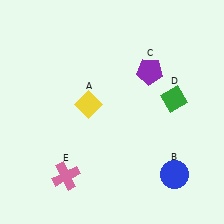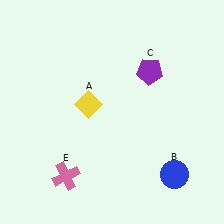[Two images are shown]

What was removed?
The green diamond (D) was removed in Image 2.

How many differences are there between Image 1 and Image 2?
There is 1 difference between the two images.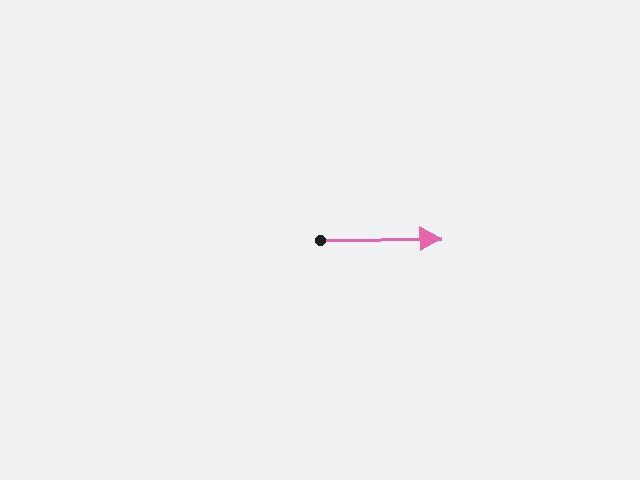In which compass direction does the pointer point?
East.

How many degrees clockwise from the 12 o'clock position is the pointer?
Approximately 89 degrees.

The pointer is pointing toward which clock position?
Roughly 3 o'clock.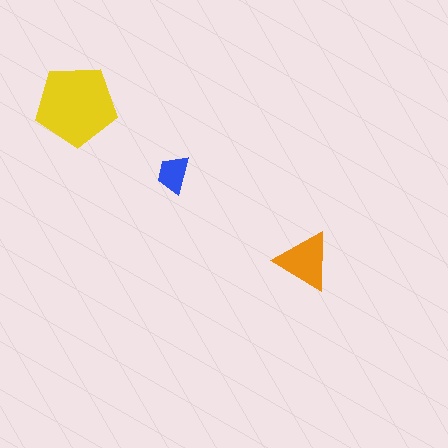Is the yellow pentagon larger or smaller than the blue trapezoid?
Larger.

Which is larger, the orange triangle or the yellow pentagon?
The yellow pentagon.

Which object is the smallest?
The blue trapezoid.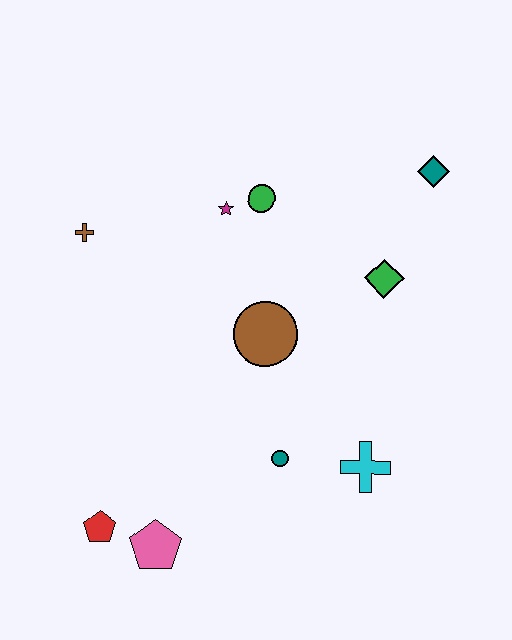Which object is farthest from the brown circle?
The red pentagon is farthest from the brown circle.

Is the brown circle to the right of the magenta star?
Yes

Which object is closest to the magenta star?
The green circle is closest to the magenta star.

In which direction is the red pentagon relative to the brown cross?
The red pentagon is below the brown cross.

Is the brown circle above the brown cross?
No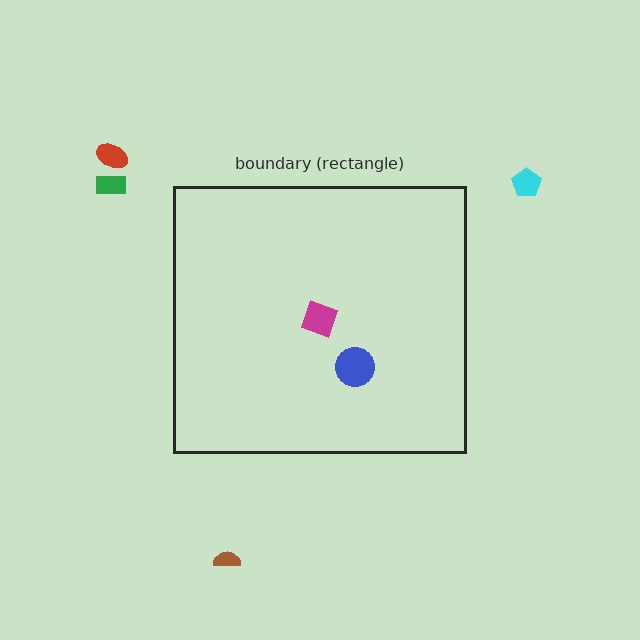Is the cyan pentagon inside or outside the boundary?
Outside.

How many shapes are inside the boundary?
2 inside, 4 outside.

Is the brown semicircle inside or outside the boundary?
Outside.